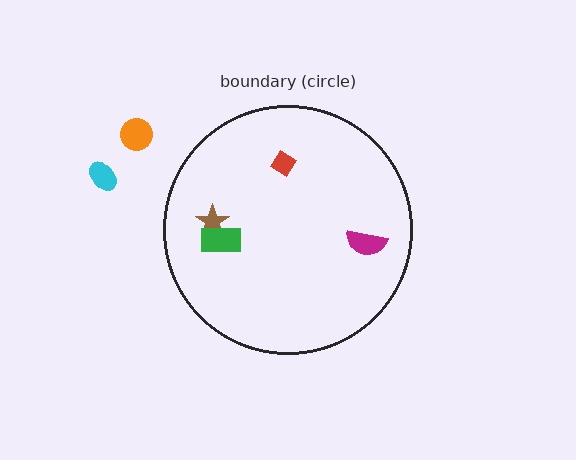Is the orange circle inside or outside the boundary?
Outside.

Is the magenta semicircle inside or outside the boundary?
Inside.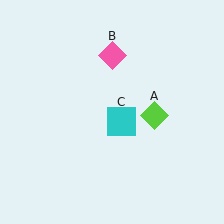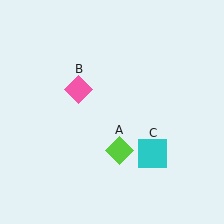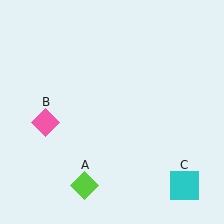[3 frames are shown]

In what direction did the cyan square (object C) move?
The cyan square (object C) moved down and to the right.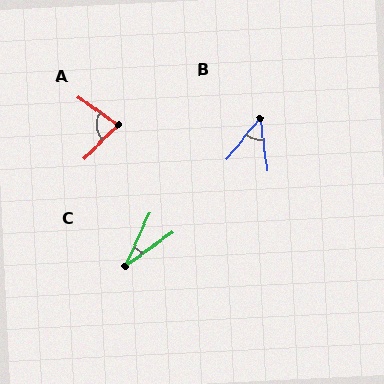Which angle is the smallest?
C, at approximately 30 degrees.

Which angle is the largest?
A, at approximately 81 degrees.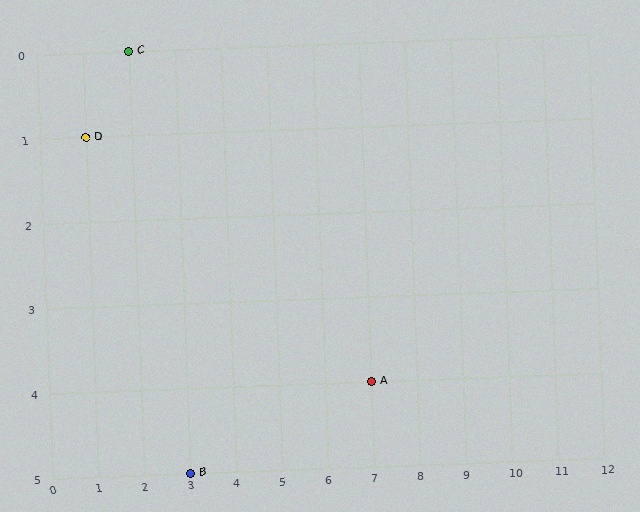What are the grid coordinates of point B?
Point B is at grid coordinates (3, 5).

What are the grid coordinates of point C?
Point C is at grid coordinates (2, 0).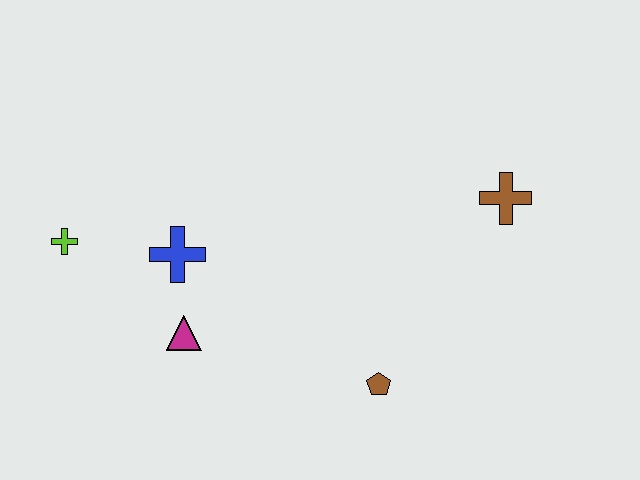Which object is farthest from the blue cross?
The brown cross is farthest from the blue cross.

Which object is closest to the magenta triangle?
The blue cross is closest to the magenta triangle.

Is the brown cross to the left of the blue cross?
No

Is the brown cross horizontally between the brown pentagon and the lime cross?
No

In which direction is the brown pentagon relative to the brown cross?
The brown pentagon is below the brown cross.